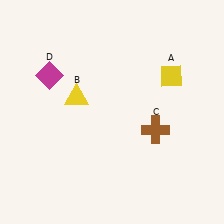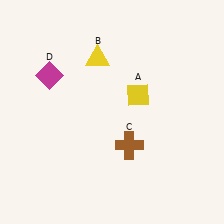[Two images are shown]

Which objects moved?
The objects that moved are: the yellow diamond (A), the yellow triangle (B), the brown cross (C).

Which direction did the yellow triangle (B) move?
The yellow triangle (B) moved up.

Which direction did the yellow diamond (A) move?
The yellow diamond (A) moved left.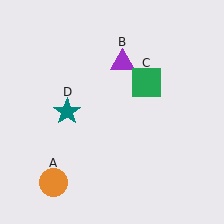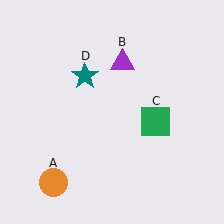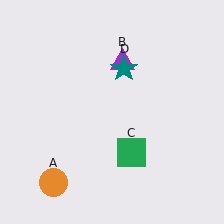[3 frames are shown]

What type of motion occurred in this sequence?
The green square (object C), teal star (object D) rotated clockwise around the center of the scene.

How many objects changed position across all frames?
2 objects changed position: green square (object C), teal star (object D).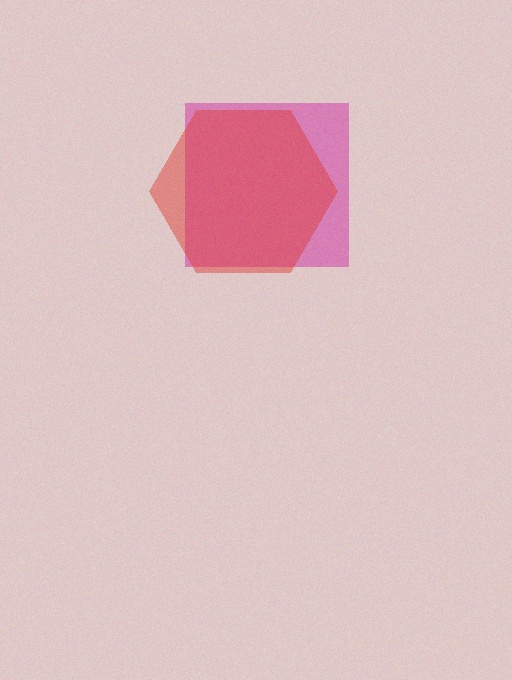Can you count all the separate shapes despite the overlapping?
Yes, there are 2 separate shapes.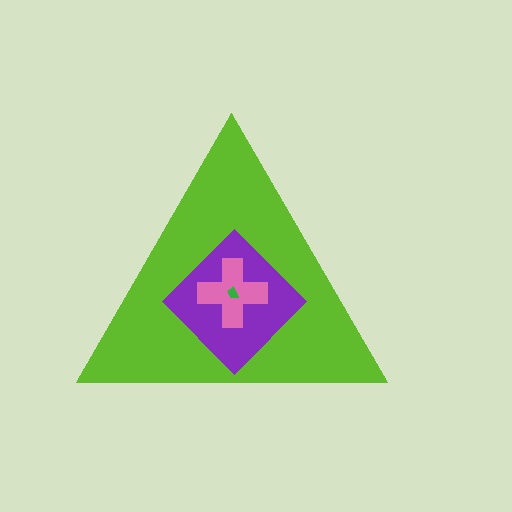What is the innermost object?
The green trapezoid.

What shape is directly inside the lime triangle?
The purple diamond.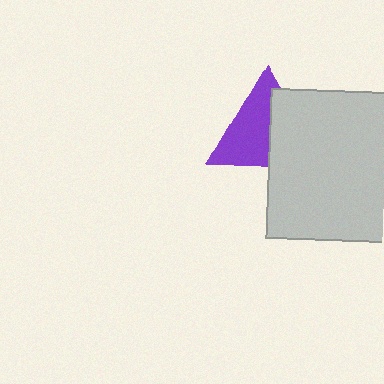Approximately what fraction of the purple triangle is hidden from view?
Roughly 42% of the purple triangle is hidden behind the light gray square.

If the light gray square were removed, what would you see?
You would see the complete purple triangle.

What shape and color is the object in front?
The object in front is a light gray square.